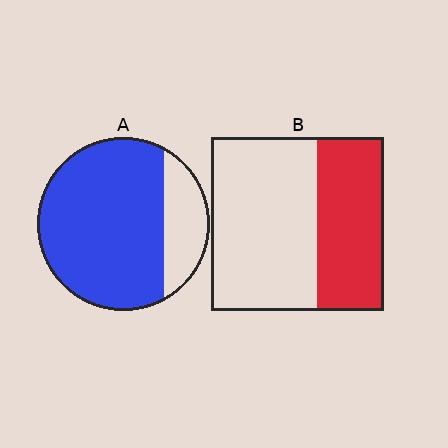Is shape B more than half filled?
No.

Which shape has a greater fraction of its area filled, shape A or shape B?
Shape A.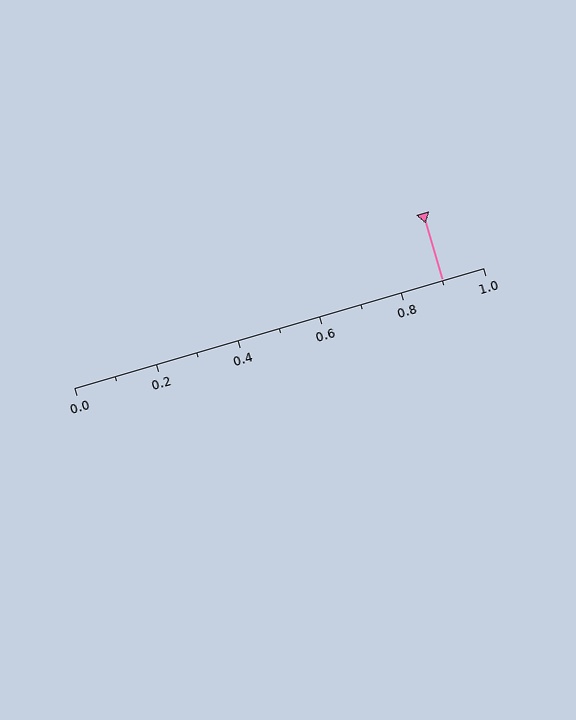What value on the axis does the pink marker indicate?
The marker indicates approximately 0.9.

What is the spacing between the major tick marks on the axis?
The major ticks are spaced 0.2 apart.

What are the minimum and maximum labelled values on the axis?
The axis runs from 0.0 to 1.0.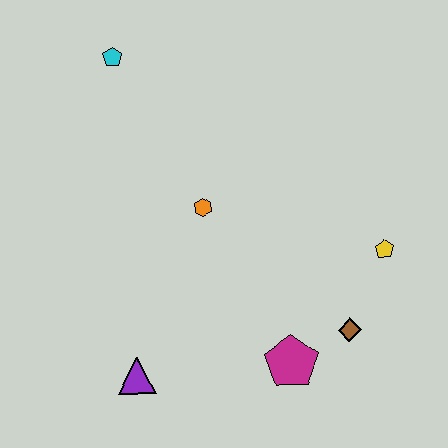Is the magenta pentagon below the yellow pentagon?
Yes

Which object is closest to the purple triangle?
The magenta pentagon is closest to the purple triangle.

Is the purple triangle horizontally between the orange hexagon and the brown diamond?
No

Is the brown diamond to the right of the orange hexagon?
Yes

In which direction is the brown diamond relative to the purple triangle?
The brown diamond is to the right of the purple triangle.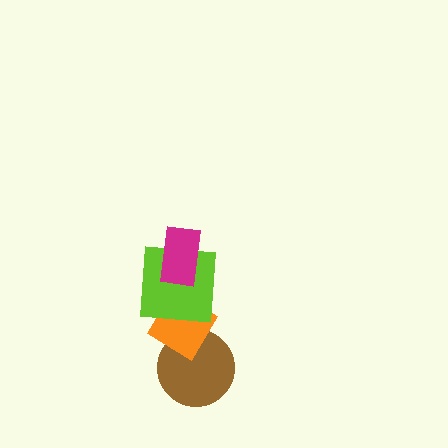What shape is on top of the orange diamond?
The lime square is on top of the orange diamond.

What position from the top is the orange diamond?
The orange diamond is 3rd from the top.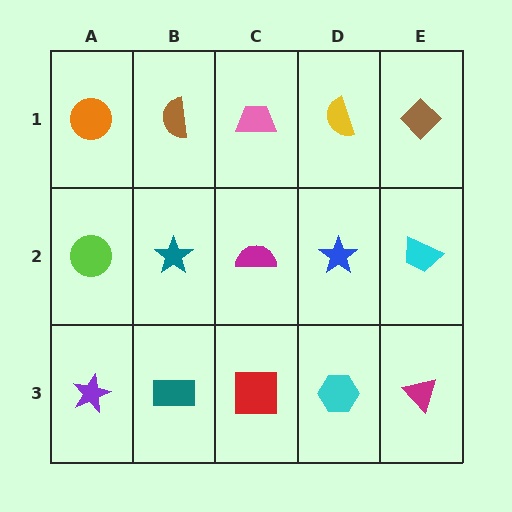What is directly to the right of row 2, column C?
A blue star.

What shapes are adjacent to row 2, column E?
A brown diamond (row 1, column E), a magenta triangle (row 3, column E), a blue star (row 2, column D).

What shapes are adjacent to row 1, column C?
A magenta semicircle (row 2, column C), a brown semicircle (row 1, column B), a yellow semicircle (row 1, column D).